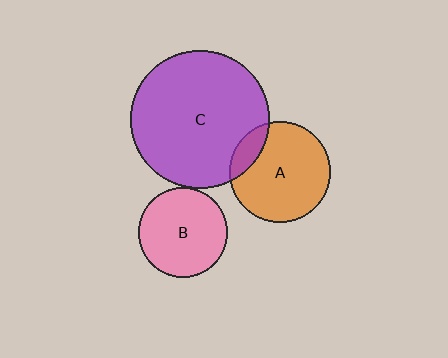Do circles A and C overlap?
Yes.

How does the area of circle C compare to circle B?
Approximately 2.4 times.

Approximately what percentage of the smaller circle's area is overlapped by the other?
Approximately 15%.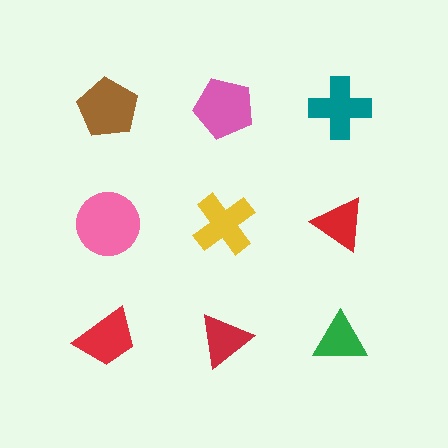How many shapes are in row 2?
3 shapes.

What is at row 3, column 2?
A red triangle.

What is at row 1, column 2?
A pink pentagon.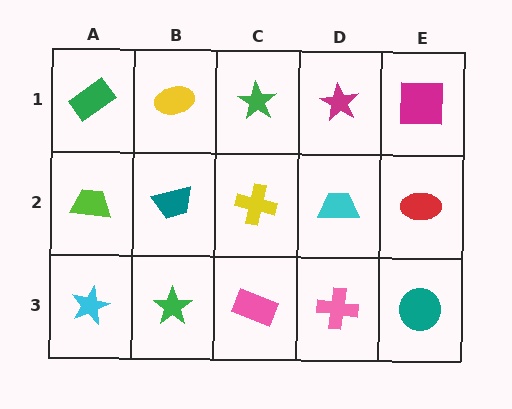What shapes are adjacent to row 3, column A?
A lime trapezoid (row 2, column A), a green star (row 3, column B).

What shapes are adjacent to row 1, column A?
A lime trapezoid (row 2, column A), a yellow ellipse (row 1, column B).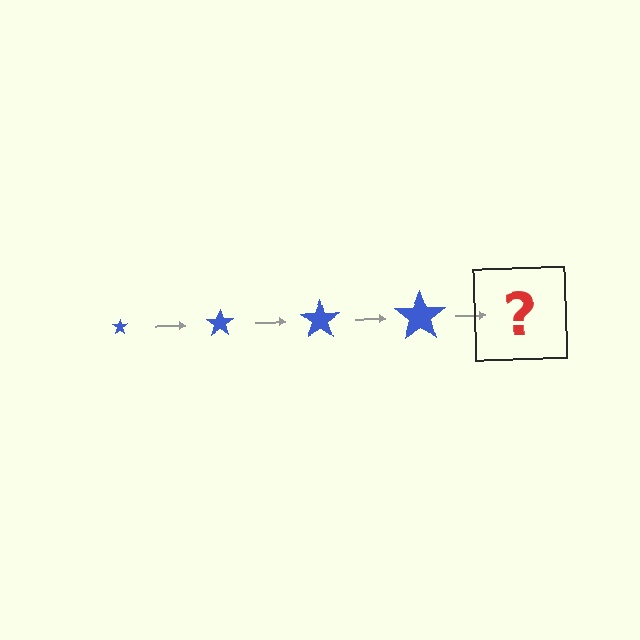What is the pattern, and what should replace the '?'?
The pattern is that the star gets progressively larger each step. The '?' should be a blue star, larger than the previous one.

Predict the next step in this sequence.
The next step is a blue star, larger than the previous one.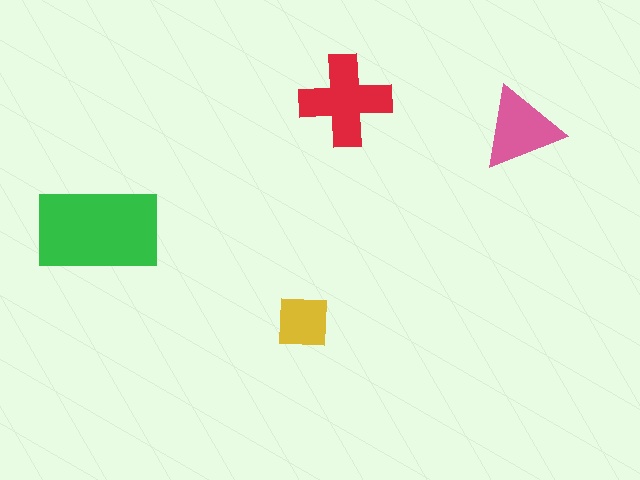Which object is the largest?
The green rectangle.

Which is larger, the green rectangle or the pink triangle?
The green rectangle.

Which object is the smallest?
The yellow square.